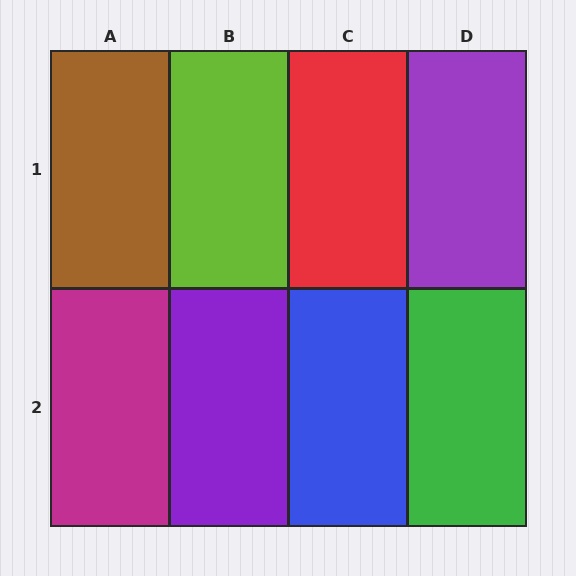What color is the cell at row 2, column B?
Purple.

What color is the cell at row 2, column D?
Green.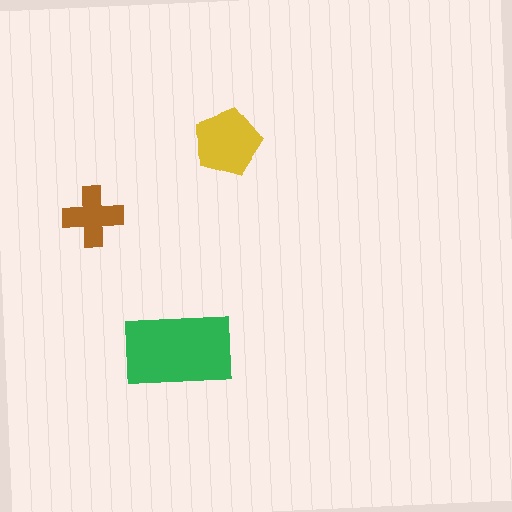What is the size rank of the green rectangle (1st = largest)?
1st.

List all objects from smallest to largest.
The brown cross, the yellow pentagon, the green rectangle.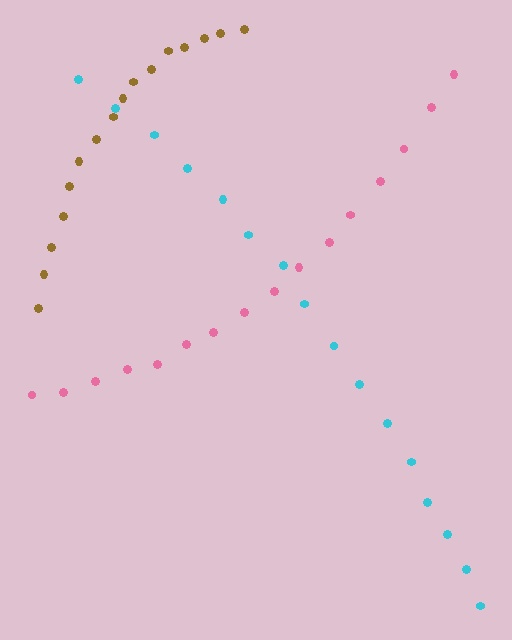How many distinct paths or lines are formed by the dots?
There are 3 distinct paths.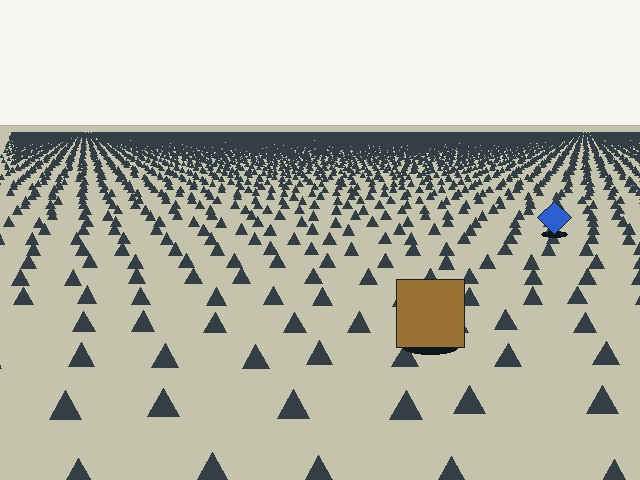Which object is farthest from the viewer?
The blue diamond is farthest from the viewer. It appears smaller and the ground texture around it is denser.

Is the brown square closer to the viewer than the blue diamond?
Yes. The brown square is closer — you can tell from the texture gradient: the ground texture is coarser near it.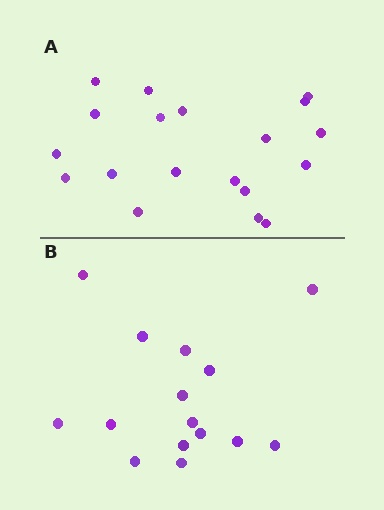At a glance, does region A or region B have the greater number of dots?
Region A (the top region) has more dots.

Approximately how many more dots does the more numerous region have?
Region A has about 4 more dots than region B.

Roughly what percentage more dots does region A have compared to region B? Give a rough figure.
About 25% more.